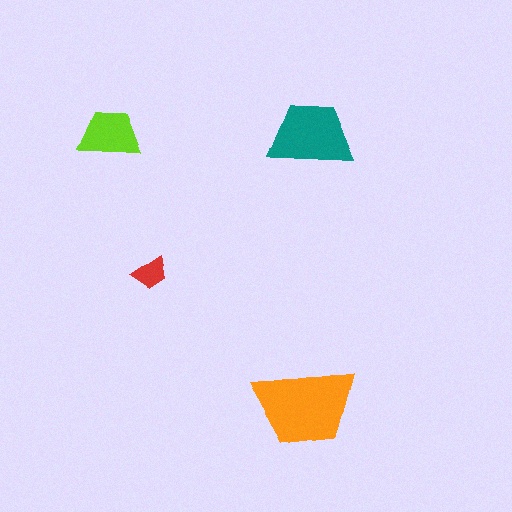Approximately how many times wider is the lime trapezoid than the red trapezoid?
About 2 times wider.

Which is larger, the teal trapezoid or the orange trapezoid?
The orange one.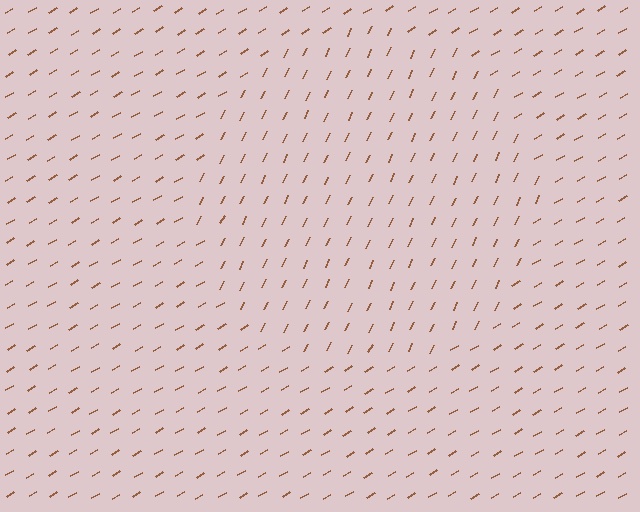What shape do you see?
I see a circle.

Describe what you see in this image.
The image is filled with small brown line segments. A circle region in the image has lines oriented differently from the surrounding lines, creating a visible texture boundary.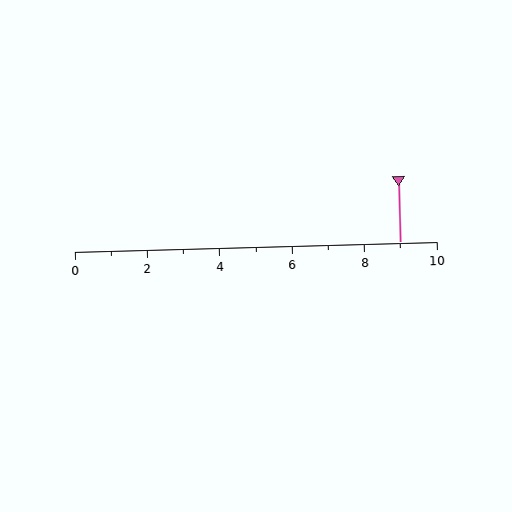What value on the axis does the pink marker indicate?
The marker indicates approximately 9.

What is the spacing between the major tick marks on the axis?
The major ticks are spaced 2 apart.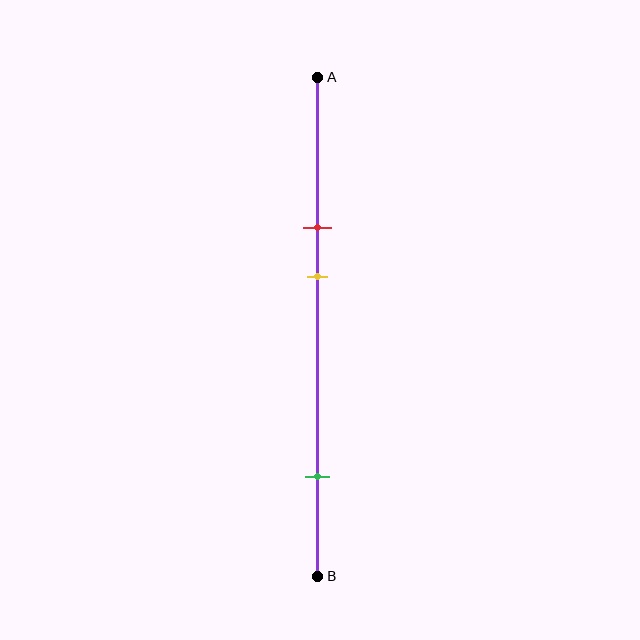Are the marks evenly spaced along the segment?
No, the marks are not evenly spaced.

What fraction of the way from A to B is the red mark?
The red mark is approximately 30% (0.3) of the way from A to B.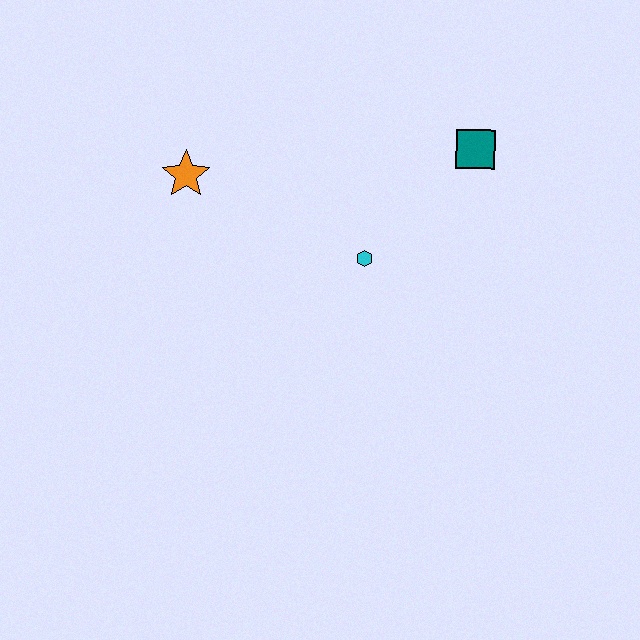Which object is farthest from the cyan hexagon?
The orange star is farthest from the cyan hexagon.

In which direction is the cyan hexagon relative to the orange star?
The cyan hexagon is to the right of the orange star.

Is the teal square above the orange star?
Yes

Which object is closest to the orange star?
The cyan hexagon is closest to the orange star.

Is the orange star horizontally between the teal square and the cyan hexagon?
No